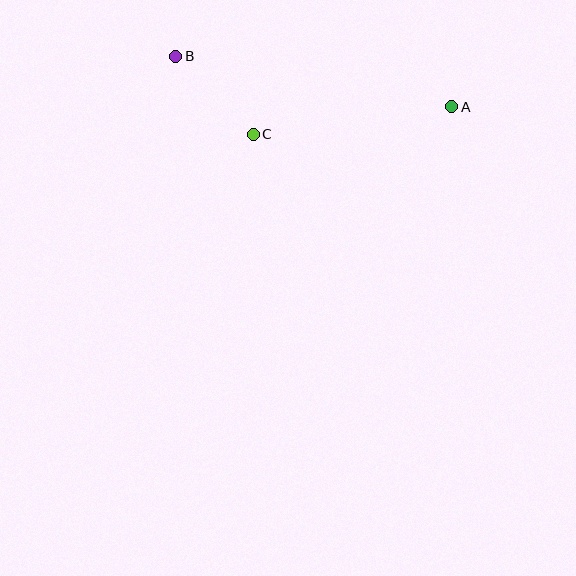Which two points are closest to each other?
Points B and C are closest to each other.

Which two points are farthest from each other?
Points A and B are farthest from each other.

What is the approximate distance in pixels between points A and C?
The distance between A and C is approximately 200 pixels.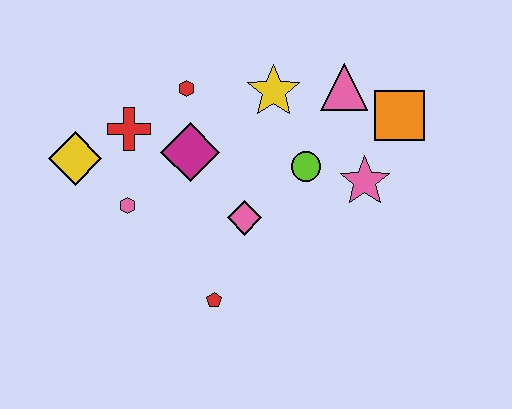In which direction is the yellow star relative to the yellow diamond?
The yellow star is to the right of the yellow diamond.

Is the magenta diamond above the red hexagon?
No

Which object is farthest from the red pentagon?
The orange square is farthest from the red pentagon.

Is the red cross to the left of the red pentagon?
Yes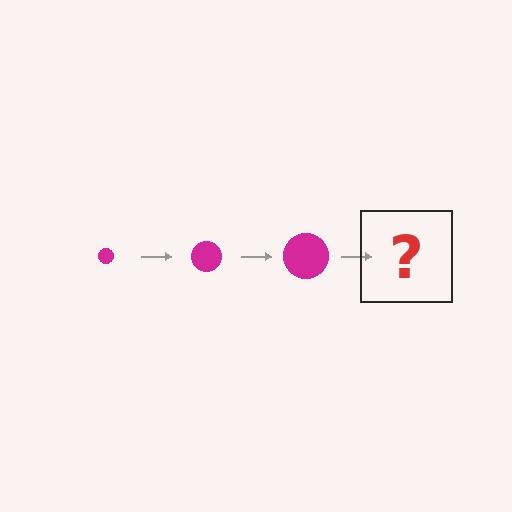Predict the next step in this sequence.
The next step is a magenta circle, larger than the previous one.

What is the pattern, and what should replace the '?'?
The pattern is that the circle gets progressively larger each step. The '?' should be a magenta circle, larger than the previous one.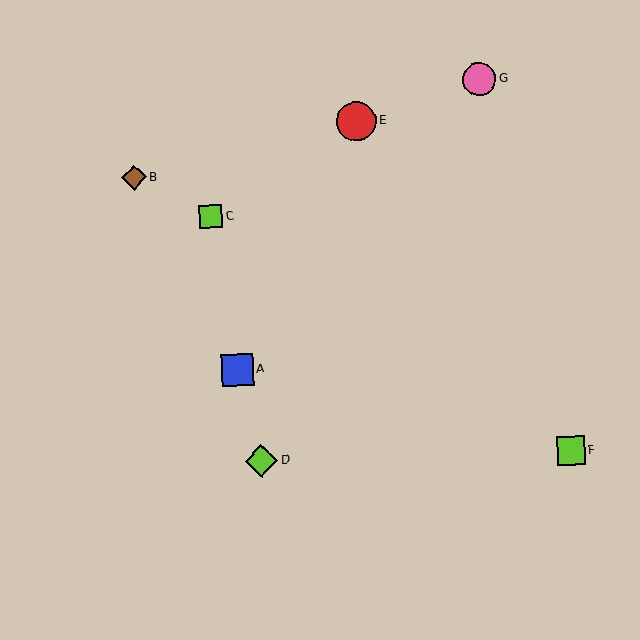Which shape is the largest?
The red circle (labeled E) is the largest.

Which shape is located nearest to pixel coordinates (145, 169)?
The brown diamond (labeled B) at (134, 177) is nearest to that location.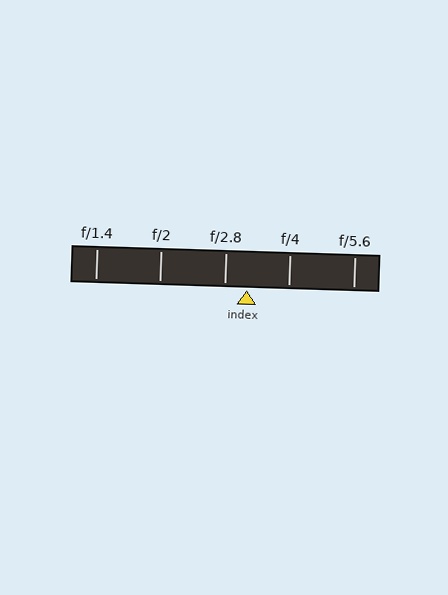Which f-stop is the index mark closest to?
The index mark is closest to f/2.8.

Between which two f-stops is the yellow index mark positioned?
The index mark is between f/2.8 and f/4.